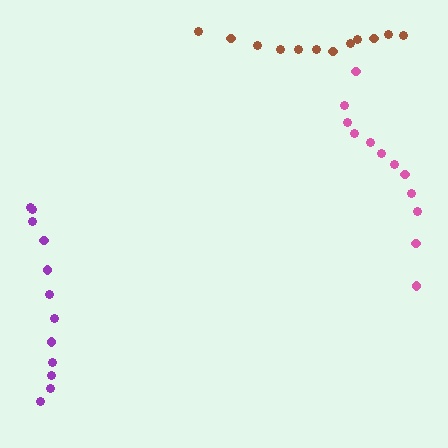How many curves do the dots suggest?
There are 3 distinct paths.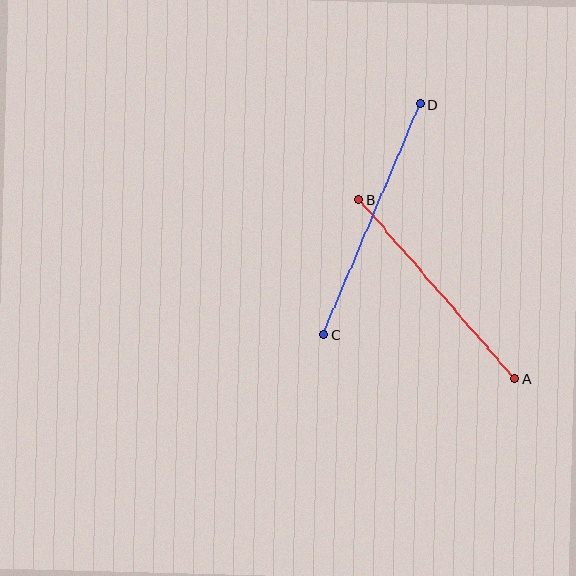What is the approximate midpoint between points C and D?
The midpoint is at approximately (372, 219) pixels.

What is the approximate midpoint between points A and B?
The midpoint is at approximately (437, 289) pixels.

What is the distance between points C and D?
The distance is approximately 250 pixels.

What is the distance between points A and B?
The distance is approximately 237 pixels.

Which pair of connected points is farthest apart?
Points C and D are farthest apart.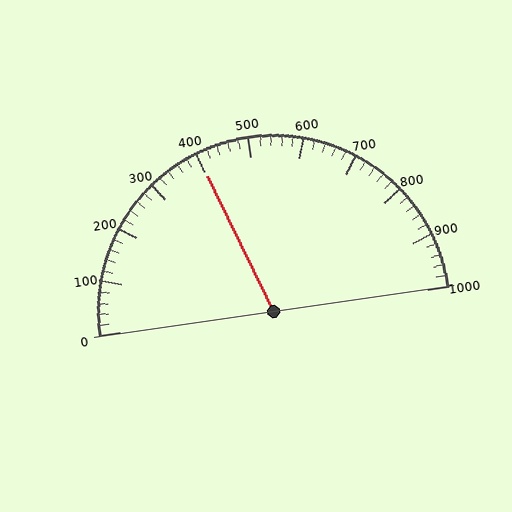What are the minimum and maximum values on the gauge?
The gauge ranges from 0 to 1000.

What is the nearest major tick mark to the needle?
The nearest major tick mark is 400.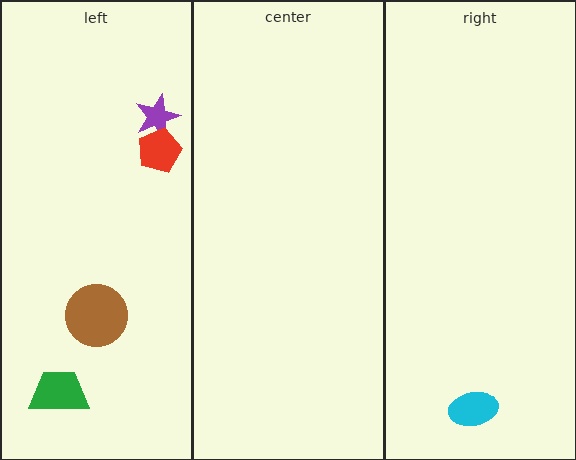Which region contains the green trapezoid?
The left region.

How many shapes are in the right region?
1.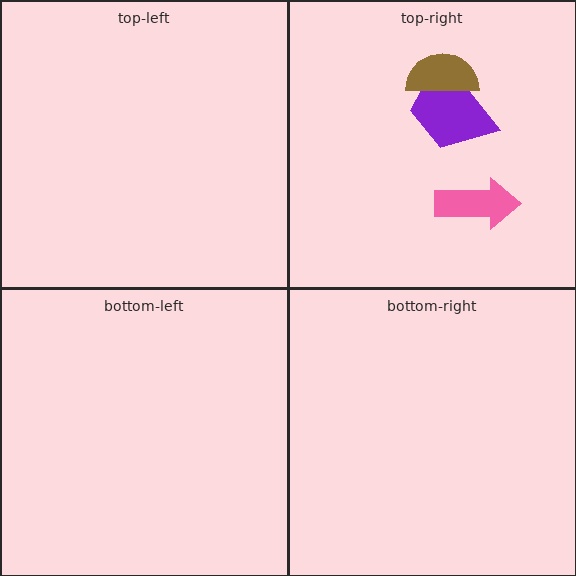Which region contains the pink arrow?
The top-right region.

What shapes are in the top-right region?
The pink arrow, the purple trapezoid, the brown semicircle.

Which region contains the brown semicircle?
The top-right region.